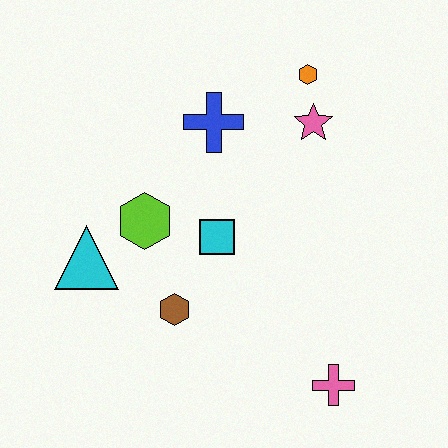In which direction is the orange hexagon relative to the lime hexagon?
The orange hexagon is to the right of the lime hexagon.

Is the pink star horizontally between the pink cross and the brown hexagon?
Yes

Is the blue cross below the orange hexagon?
Yes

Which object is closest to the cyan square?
The lime hexagon is closest to the cyan square.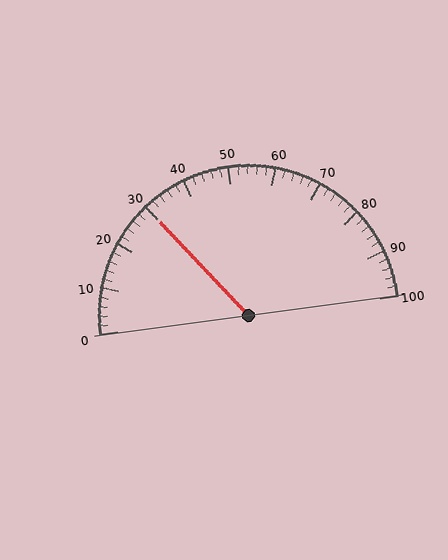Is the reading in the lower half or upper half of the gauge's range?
The reading is in the lower half of the range (0 to 100).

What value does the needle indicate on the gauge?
The needle indicates approximately 30.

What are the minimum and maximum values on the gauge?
The gauge ranges from 0 to 100.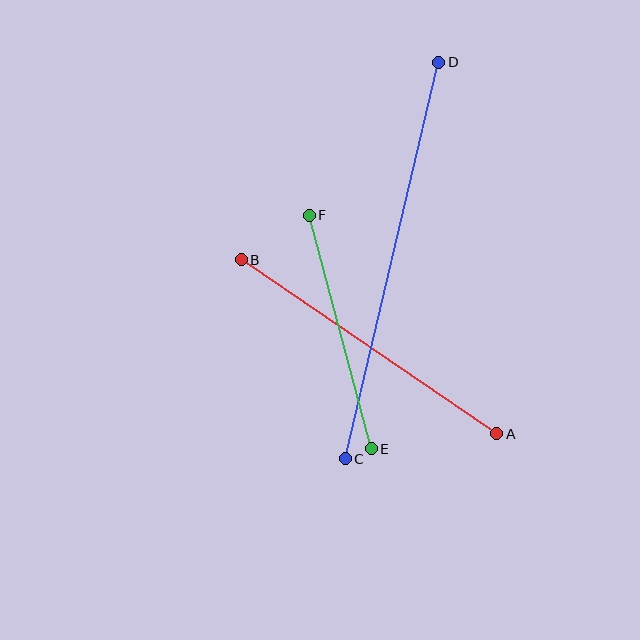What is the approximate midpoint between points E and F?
The midpoint is at approximately (340, 332) pixels.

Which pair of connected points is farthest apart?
Points C and D are farthest apart.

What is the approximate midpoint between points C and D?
The midpoint is at approximately (392, 261) pixels.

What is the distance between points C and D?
The distance is approximately 408 pixels.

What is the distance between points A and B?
The distance is approximately 309 pixels.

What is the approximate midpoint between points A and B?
The midpoint is at approximately (369, 347) pixels.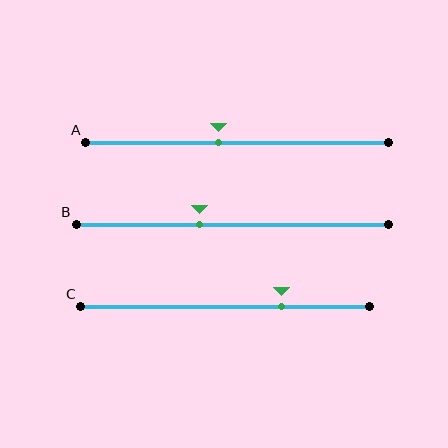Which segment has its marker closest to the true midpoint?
Segment A has its marker closest to the true midpoint.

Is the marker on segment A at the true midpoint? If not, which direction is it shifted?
No, the marker on segment A is shifted to the left by about 6% of the segment length.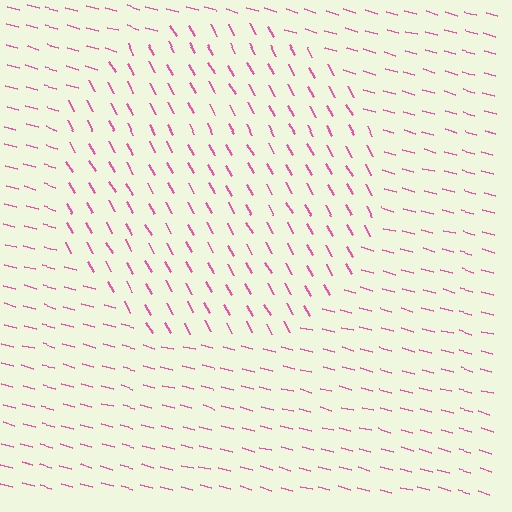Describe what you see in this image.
The image is filled with small pink line segments. A circle region in the image has lines oriented differently from the surrounding lines, creating a visible texture boundary.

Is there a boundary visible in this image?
Yes, there is a texture boundary formed by a change in line orientation.